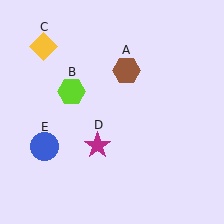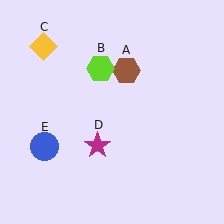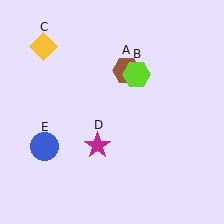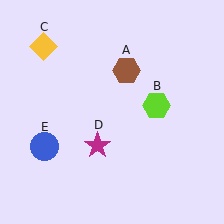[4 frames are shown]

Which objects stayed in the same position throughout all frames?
Brown hexagon (object A) and yellow diamond (object C) and magenta star (object D) and blue circle (object E) remained stationary.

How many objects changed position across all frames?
1 object changed position: lime hexagon (object B).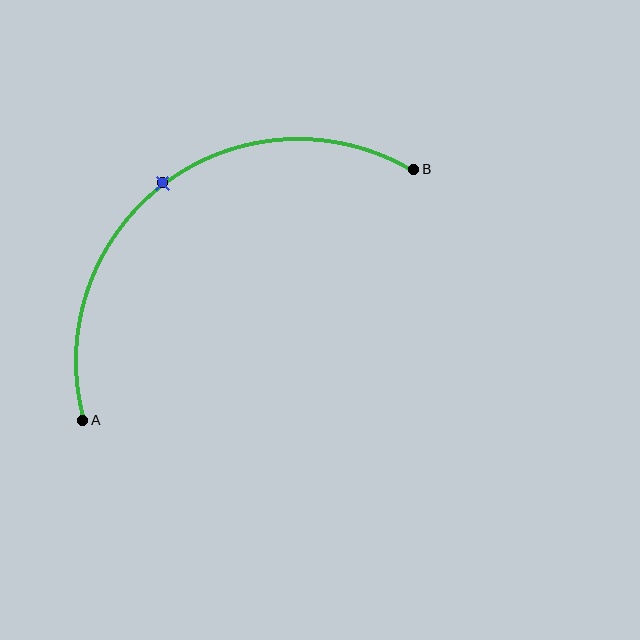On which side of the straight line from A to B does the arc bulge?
The arc bulges above and to the left of the straight line connecting A and B.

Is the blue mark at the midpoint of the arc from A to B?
Yes. The blue mark lies on the arc at equal arc-length from both A and B — it is the arc midpoint.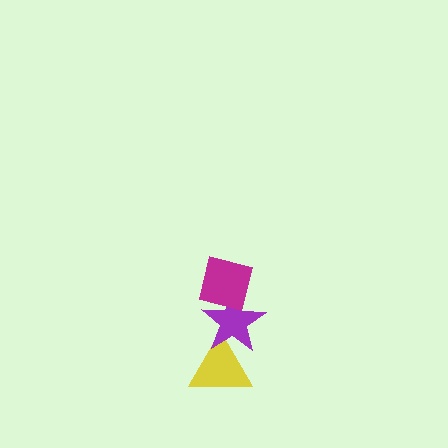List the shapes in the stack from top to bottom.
From top to bottom: the magenta square, the purple star, the yellow triangle.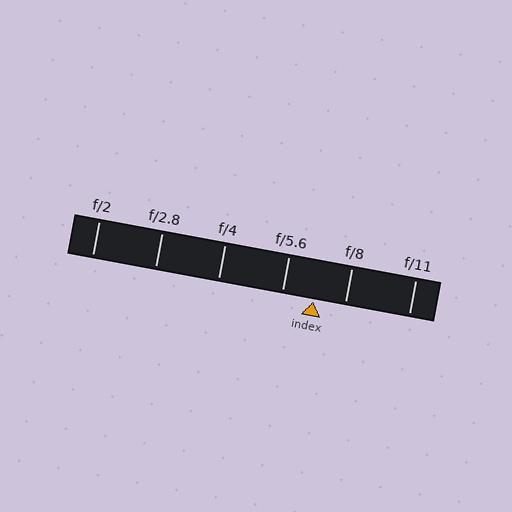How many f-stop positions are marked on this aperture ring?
There are 6 f-stop positions marked.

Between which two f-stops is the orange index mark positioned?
The index mark is between f/5.6 and f/8.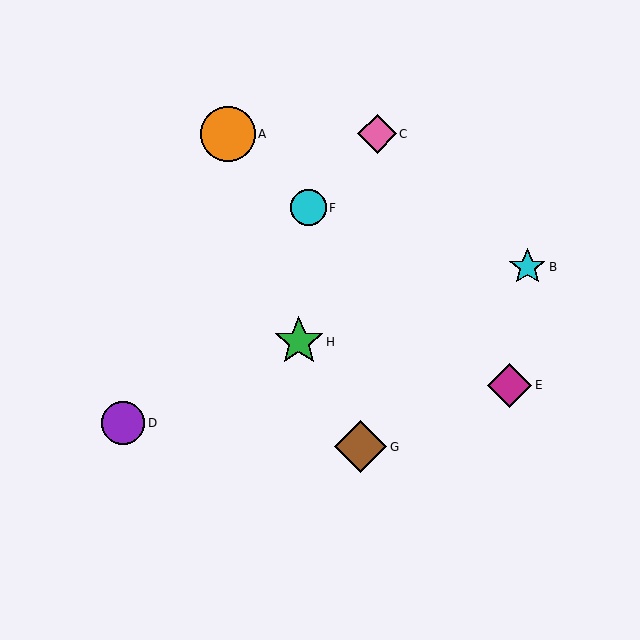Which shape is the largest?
The orange circle (labeled A) is the largest.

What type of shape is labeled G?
Shape G is a brown diamond.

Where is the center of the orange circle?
The center of the orange circle is at (228, 134).